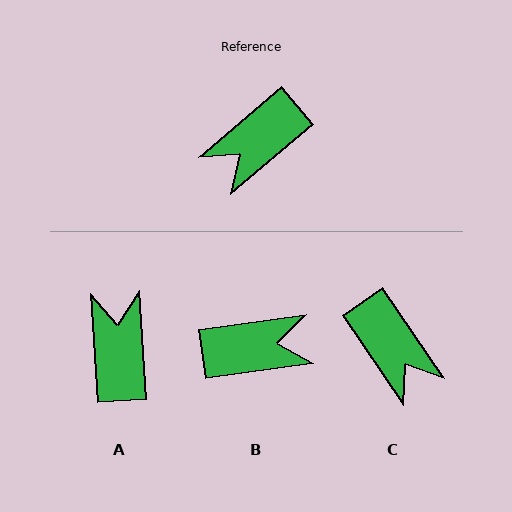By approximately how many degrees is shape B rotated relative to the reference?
Approximately 147 degrees counter-clockwise.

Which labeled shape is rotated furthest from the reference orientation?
B, about 147 degrees away.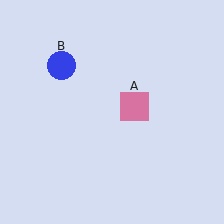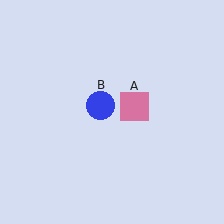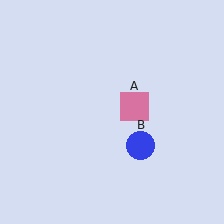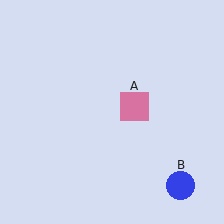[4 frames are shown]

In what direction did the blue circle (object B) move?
The blue circle (object B) moved down and to the right.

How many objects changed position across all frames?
1 object changed position: blue circle (object B).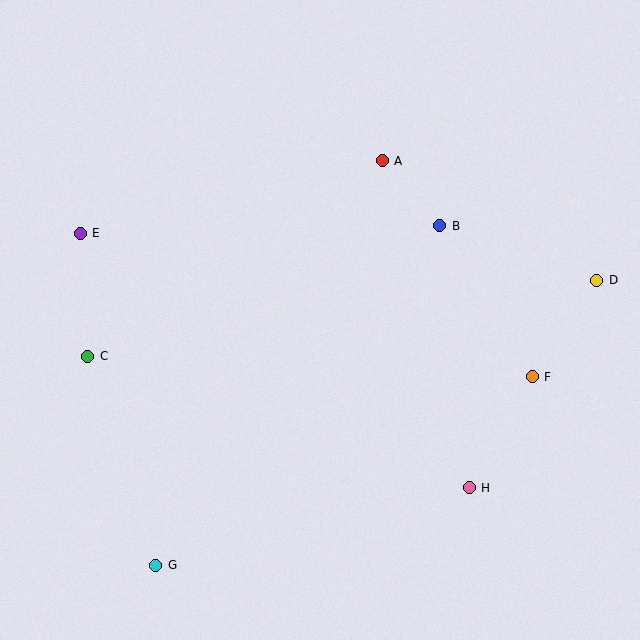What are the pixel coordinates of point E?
Point E is at (80, 233).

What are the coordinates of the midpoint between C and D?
The midpoint between C and D is at (342, 318).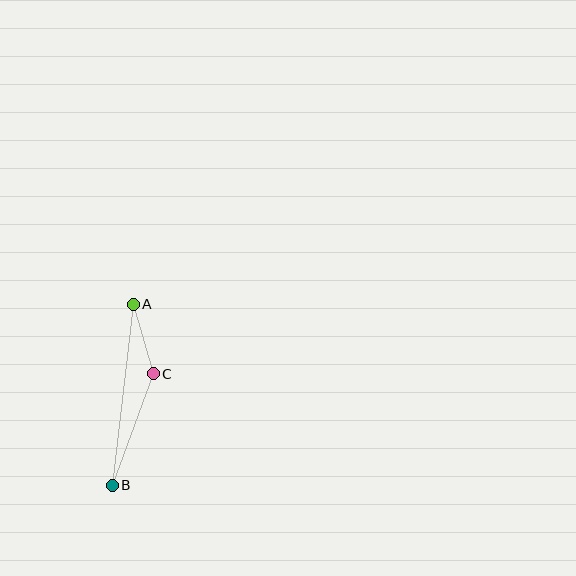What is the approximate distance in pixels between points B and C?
The distance between B and C is approximately 119 pixels.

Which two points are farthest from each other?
Points A and B are farthest from each other.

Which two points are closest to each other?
Points A and C are closest to each other.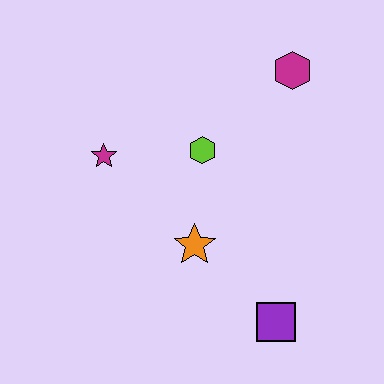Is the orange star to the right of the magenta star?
Yes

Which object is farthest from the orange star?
The magenta hexagon is farthest from the orange star.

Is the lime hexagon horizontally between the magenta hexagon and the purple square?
No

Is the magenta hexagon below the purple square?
No